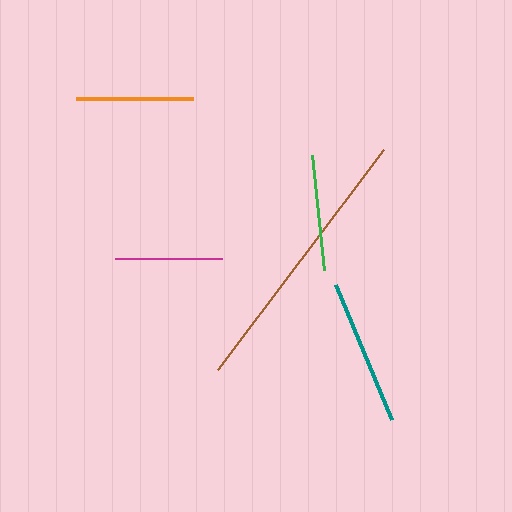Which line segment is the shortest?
The magenta line is the shortest at approximately 107 pixels.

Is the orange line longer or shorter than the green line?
The orange line is longer than the green line.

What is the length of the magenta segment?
The magenta segment is approximately 107 pixels long.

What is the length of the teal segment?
The teal segment is approximately 146 pixels long.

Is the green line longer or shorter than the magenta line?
The green line is longer than the magenta line.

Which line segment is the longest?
The brown line is the longest at approximately 276 pixels.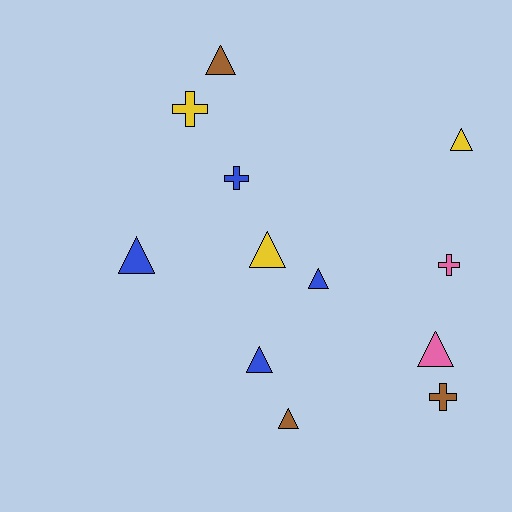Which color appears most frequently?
Blue, with 4 objects.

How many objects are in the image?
There are 12 objects.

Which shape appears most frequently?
Triangle, with 8 objects.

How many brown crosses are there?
There is 1 brown cross.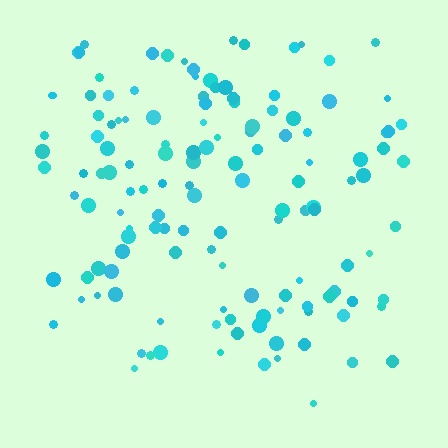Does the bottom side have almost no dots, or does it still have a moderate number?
Still a moderate number, just noticeably fewer than the top.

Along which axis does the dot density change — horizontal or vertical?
Vertical.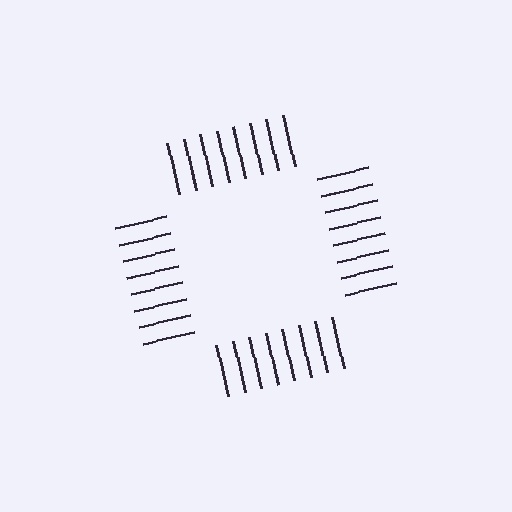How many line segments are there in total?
32 — 8 along each of the 4 edges.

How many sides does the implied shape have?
4 sides — the line-ends trace a square.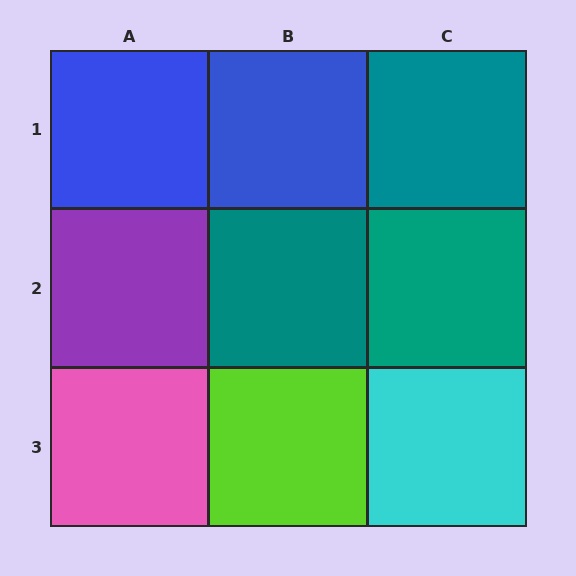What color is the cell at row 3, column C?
Cyan.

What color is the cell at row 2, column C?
Teal.